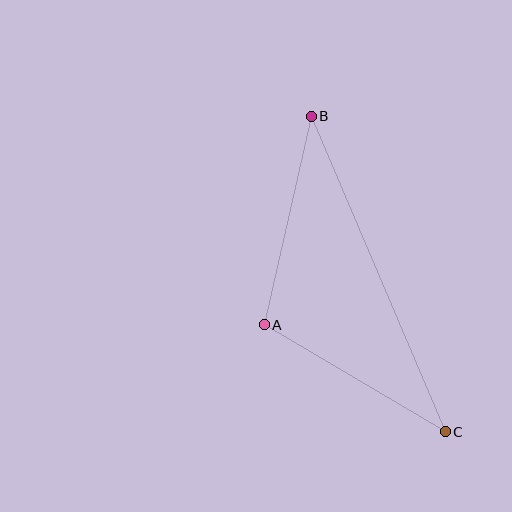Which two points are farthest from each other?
Points B and C are farthest from each other.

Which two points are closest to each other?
Points A and C are closest to each other.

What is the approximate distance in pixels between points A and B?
The distance between A and B is approximately 214 pixels.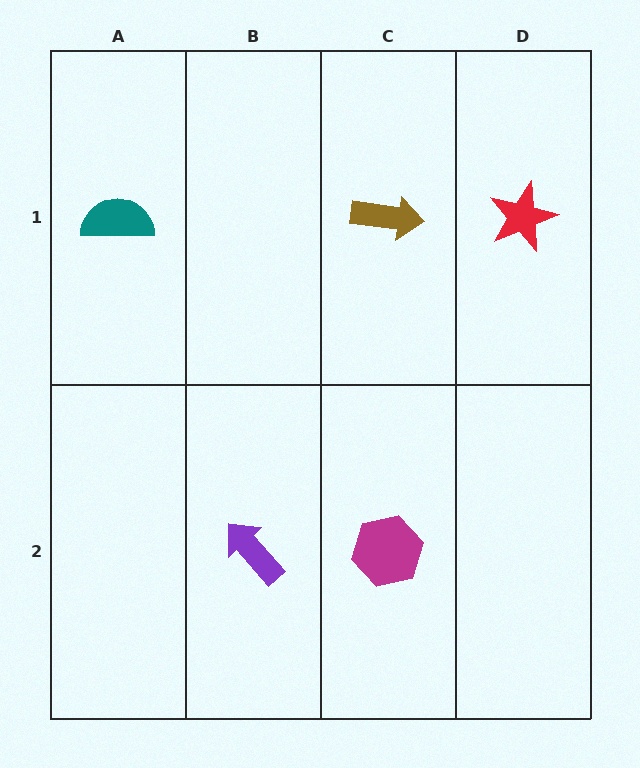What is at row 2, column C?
A magenta hexagon.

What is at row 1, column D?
A red star.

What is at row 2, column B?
A purple arrow.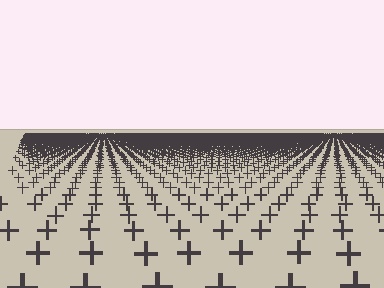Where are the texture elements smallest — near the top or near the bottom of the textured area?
Near the top.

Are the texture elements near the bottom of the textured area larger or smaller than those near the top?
Larger. Near the bottom, elements are closer to the viewer and appear at a bigger on-screen size.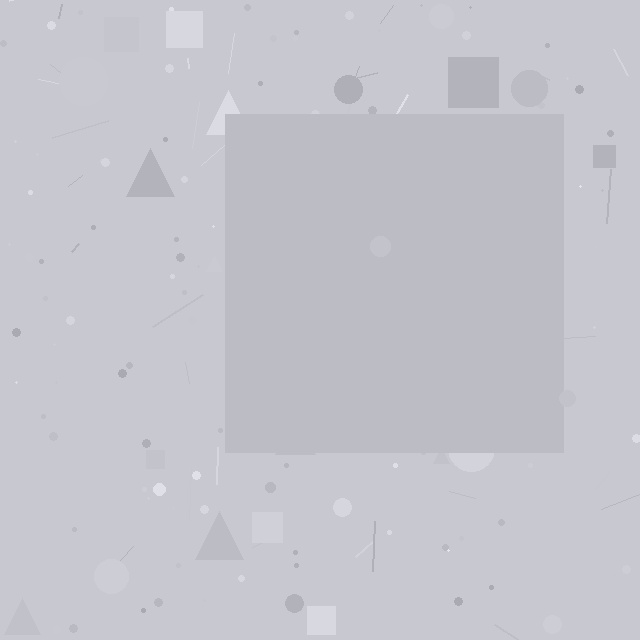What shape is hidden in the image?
A square is hidden in the image.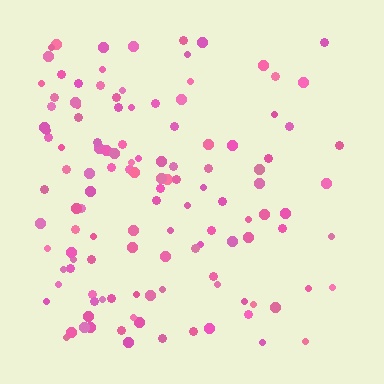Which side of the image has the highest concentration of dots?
The left.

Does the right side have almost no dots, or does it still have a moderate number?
Still a moderate number, just noticeably fewer than the left.